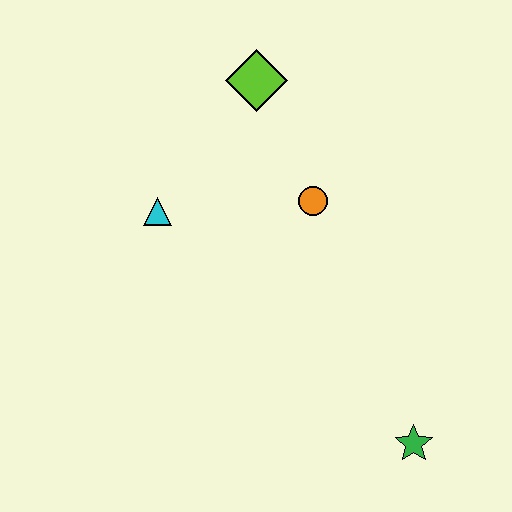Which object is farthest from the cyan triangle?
The green star is farthest from the cyan triangle.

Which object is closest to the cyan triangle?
The orange circle is closest to the cyan triangle.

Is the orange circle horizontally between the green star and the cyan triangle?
Yes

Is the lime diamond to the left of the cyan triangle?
No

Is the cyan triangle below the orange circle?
Yes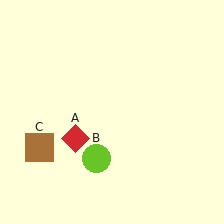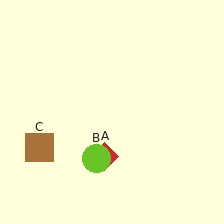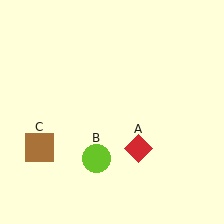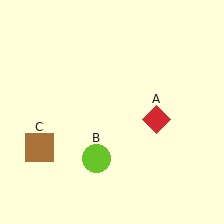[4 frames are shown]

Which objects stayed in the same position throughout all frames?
Lime circle (object B) and brown square (object C) remained stationary.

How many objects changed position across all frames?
1 object changed position: red diamond (object A).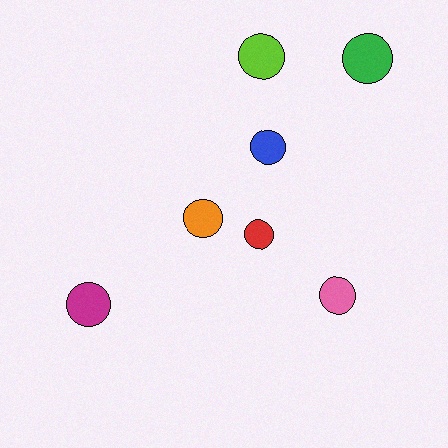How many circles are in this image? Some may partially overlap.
There are 7 circles.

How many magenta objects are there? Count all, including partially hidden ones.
There is 1 magenta object.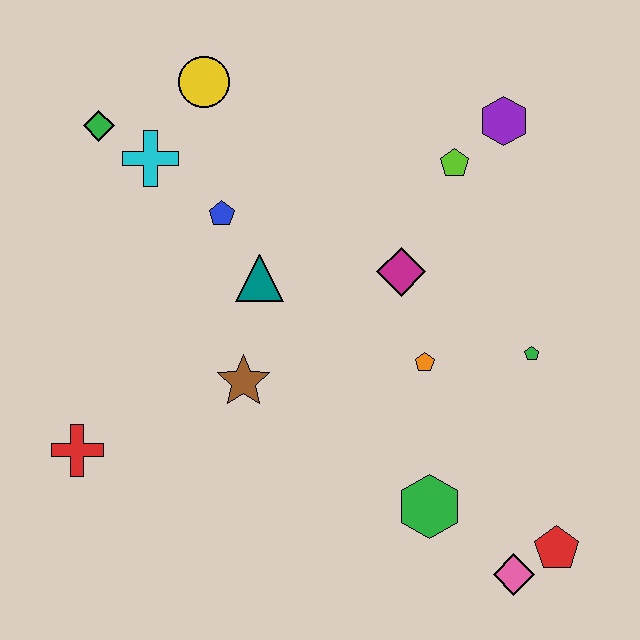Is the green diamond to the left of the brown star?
Yes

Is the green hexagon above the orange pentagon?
No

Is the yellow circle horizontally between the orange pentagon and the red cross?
Yes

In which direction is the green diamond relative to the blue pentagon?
The green diamond is to the left of the blue pentagon.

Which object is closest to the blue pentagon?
The teal triangle is closest to the blue pentagon.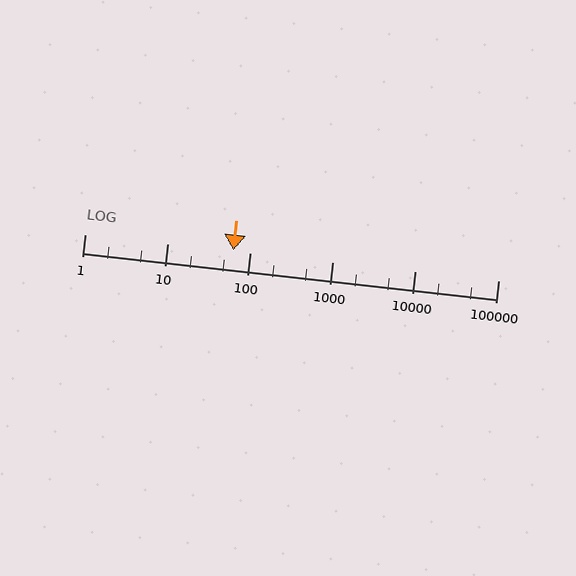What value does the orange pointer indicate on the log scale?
The pointer indicates approximately 63.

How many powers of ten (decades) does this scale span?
The scale spans 5 decades, from 1 to 100000.